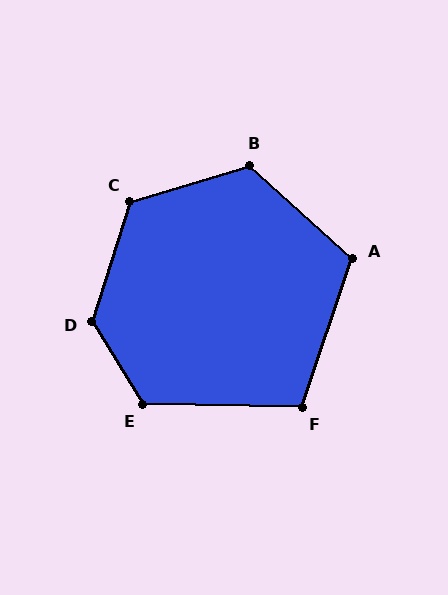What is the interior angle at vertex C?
Approximately 124 degrees (obtuse).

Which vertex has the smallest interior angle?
F, at approximately 108 degrees.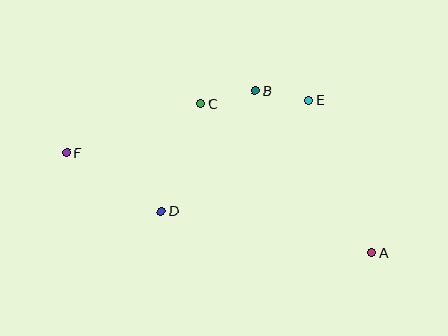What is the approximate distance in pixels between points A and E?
The distance between A and E is approximately 165 pixels.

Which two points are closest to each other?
Points B and E are closest to each other.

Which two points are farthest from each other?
Points A and F are farthest from each other.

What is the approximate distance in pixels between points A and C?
The distance between A and C is approximately 227 pixels.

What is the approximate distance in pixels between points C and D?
The distance between C and D is approximately 115 pixels.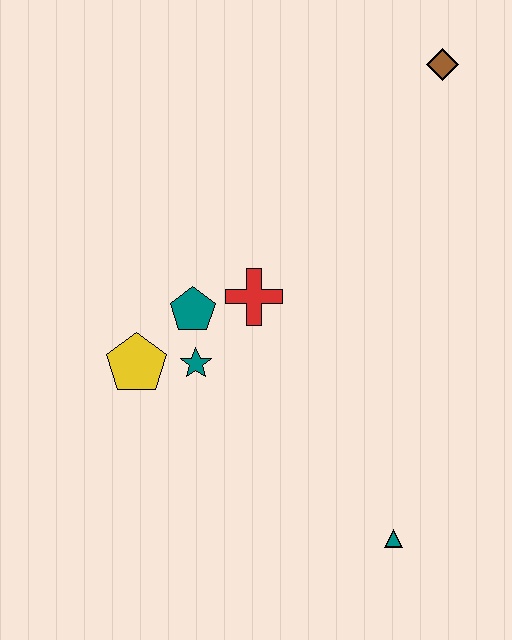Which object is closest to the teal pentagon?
The teal star is closest to the teal pentagon.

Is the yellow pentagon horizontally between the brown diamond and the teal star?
No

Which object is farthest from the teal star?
The brown diamond is farthest from the teal star.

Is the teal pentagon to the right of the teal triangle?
No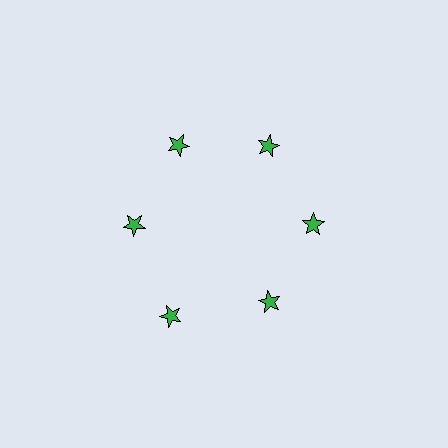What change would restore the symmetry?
The symmetry would be restored by moving it inward, back onto the ring so that all 6 stars sit at equal angles and equal distance from the center.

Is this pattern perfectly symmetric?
No. The 6 green stars are arranged in a ring, but one element near the 7 o'clock position is pushed outward from the center, breaking the 6-fold rotational symmetry.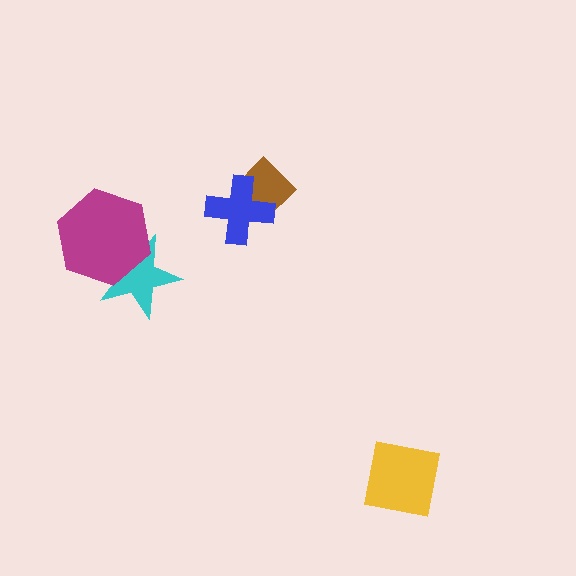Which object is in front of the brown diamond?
The blue cross is in front of the brown diamond.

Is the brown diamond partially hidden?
Yes, it is partially covered by another shape.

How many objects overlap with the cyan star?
1 object overlaps with the cyan star.